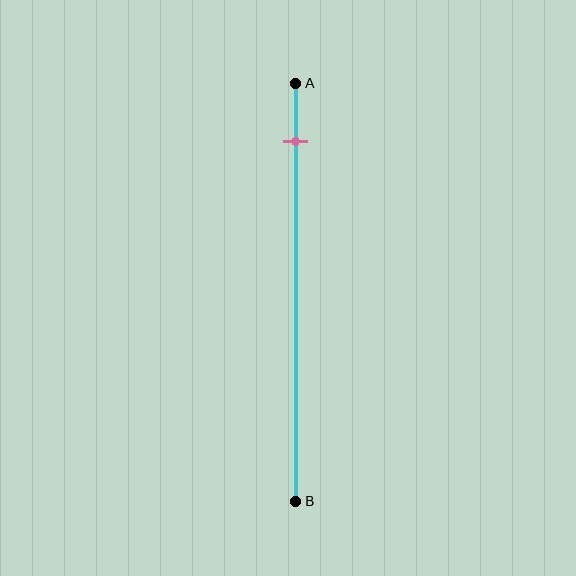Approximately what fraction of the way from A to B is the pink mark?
The pink mark is approximately 15% of the way from A to B.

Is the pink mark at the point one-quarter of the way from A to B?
No, the mark is at about 15% from A, not at the 25% one-quarter point.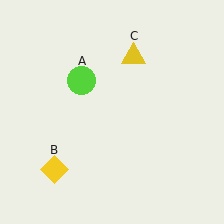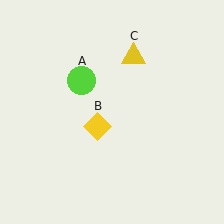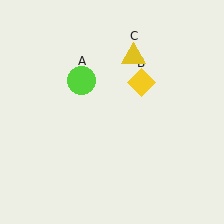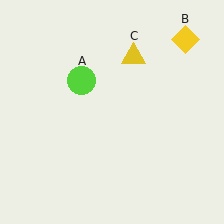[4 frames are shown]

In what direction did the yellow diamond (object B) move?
The yellow diamond (object B) moved up and to the right.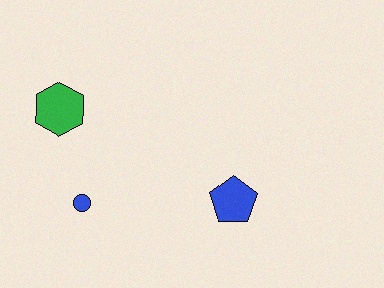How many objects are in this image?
There are 3 objects.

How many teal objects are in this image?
There are no teal objects.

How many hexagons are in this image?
There is 1 hexagon.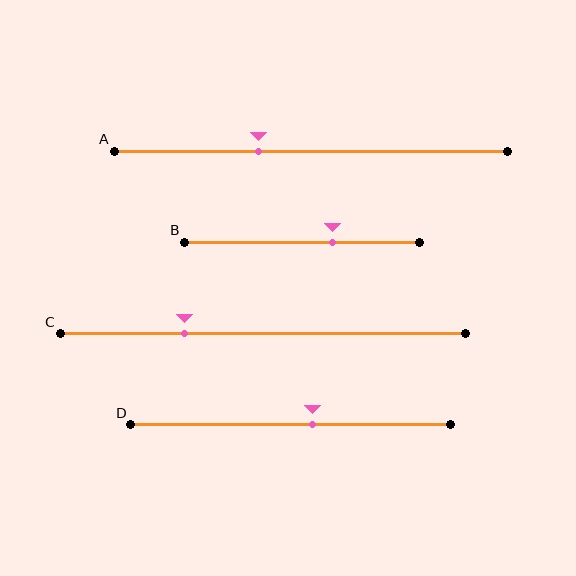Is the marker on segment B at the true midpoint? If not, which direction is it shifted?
No, the marker on segment B is shifted to the right by about 13% of the segment length.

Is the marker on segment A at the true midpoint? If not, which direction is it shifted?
No, the marker on segment A is shifted to the left by about 13% of the segment length.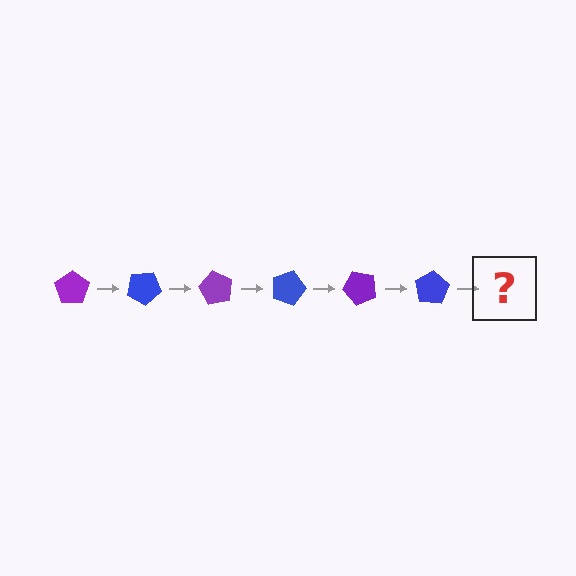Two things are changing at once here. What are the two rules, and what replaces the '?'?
The two rules are that it rotates 30 degrees each step and the color cycles through purple and blue. The '?' should be a purple pentagon, rotated 180 degrees from the start.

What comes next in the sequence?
The next element should be a purple pentagon, rotated 180 degrees from the start.